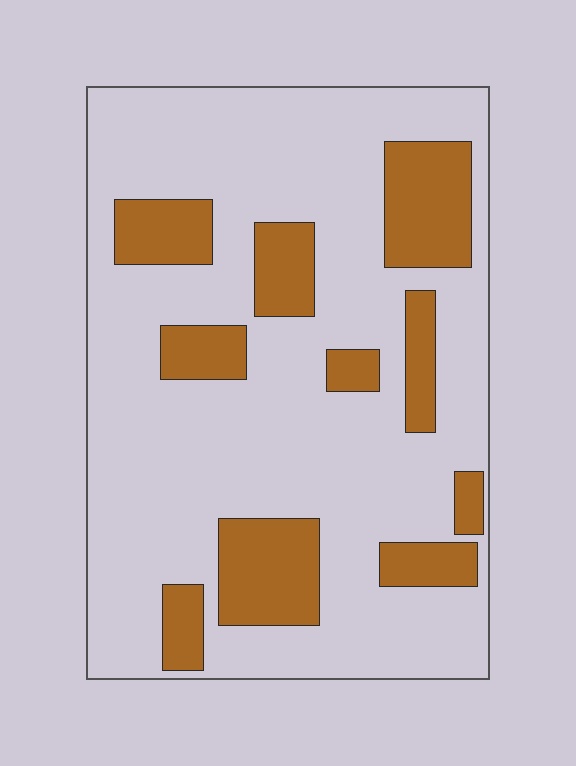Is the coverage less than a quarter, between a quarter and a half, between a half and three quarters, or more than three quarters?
Less than a quarter.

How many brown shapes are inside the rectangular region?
10.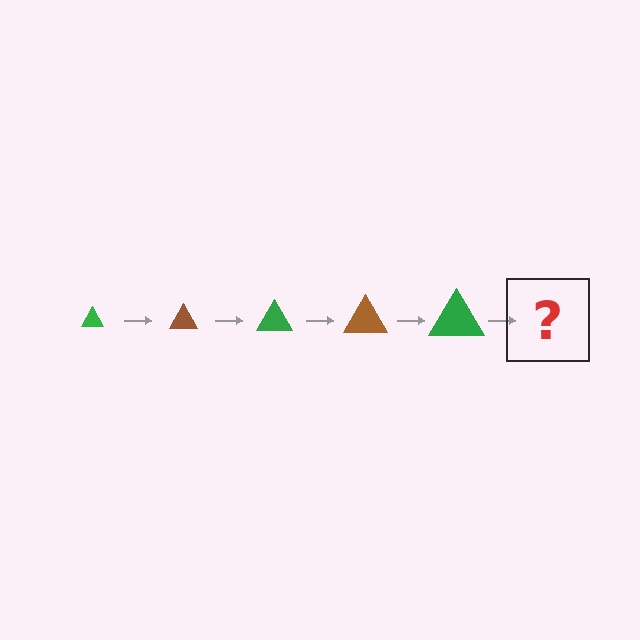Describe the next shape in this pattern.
It should be a brown triangle, larger than the previous one.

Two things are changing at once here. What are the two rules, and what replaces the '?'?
The two rules are that the triangle grows larger each step and the color cycles through green and brown. The '?' should be a brown triangle, larger than the previous one.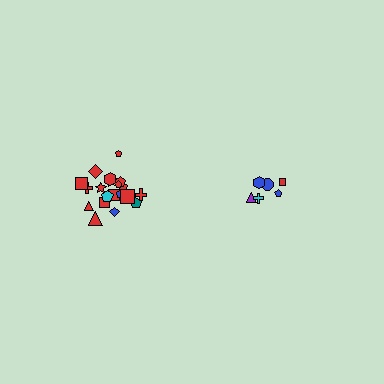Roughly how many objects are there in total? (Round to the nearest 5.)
Roughly 30 objects in total.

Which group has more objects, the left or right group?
The left group.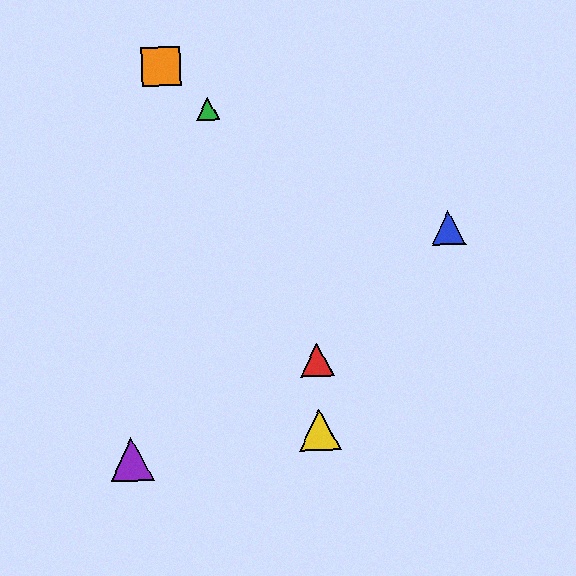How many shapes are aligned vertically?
2 shapes (the red triangle, the yellow triangle) are aligned vertically.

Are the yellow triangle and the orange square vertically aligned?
No, the yellow triangle is at x≈320 and the orange square is at x≈161.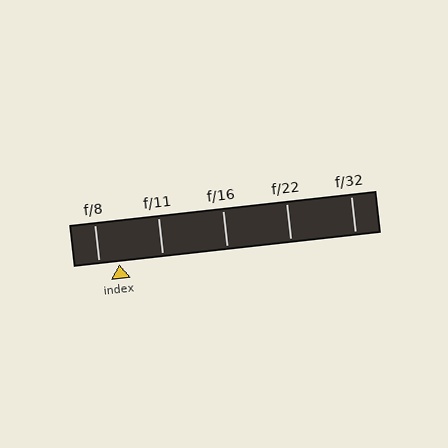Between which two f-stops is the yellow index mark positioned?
The index mark is between f/8 and f/11.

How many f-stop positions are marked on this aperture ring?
There are 5 f-stop positions marked.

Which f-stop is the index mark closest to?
The index mark is closest to f/8.